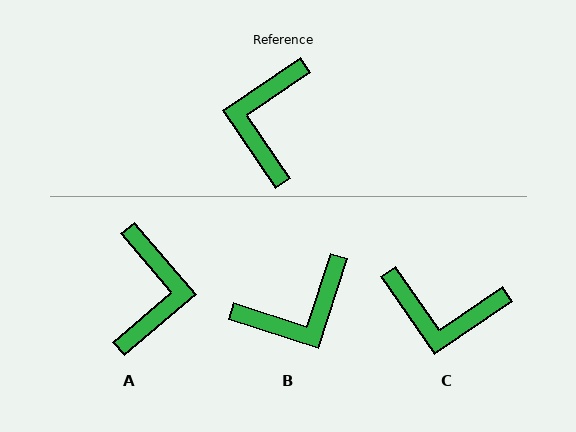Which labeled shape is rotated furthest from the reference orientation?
A, about 173 degrees away.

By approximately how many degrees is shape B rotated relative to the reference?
Approximately 128 degrees counter-clockwise.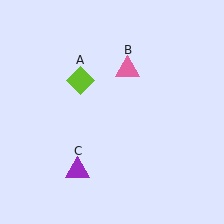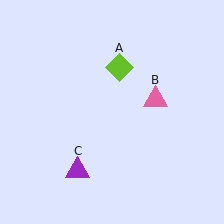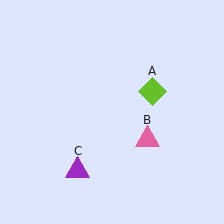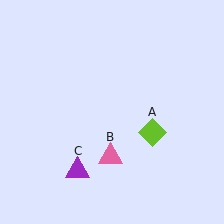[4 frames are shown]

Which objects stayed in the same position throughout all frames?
Purple triangle (object C) remained stationary.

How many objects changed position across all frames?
2 objects changed position: lime diamond (object A), pink triangle (object B).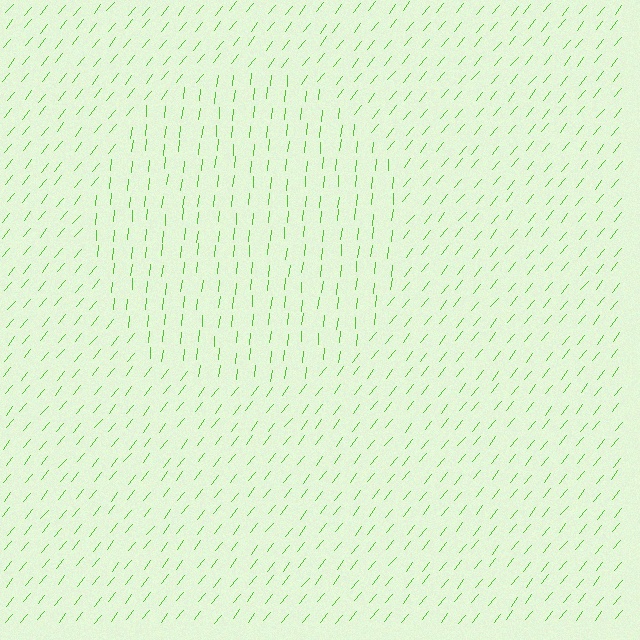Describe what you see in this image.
The image is filled with small lime line segments. A circle region in the image has lines oriented differently from the surrounding lines, creating a visible texture boundary.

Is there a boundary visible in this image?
Yes, there is a texture boundary formed by a change in line orientation.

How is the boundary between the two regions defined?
The boundary is defined purely by a change in line orientation (approximately 33 degrees difference). All lines are the same color and thickness.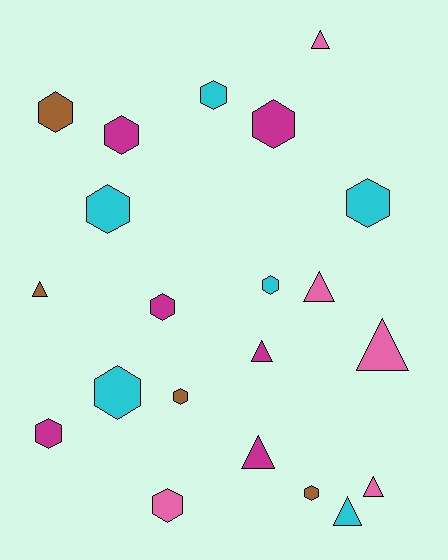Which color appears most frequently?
Magenta, with 6 objects.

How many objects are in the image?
There are 21 objects.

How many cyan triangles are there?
There is 1 cyan triangle.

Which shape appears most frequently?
Hexagon, with 13 objects.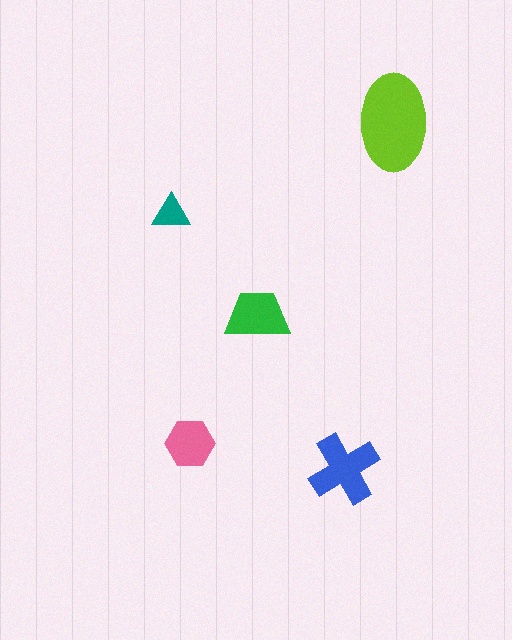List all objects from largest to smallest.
The lime ellipse, the blue cross, the green trapezoid, the pink hexagon, the teal triangle.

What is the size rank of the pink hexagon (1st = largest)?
4th.